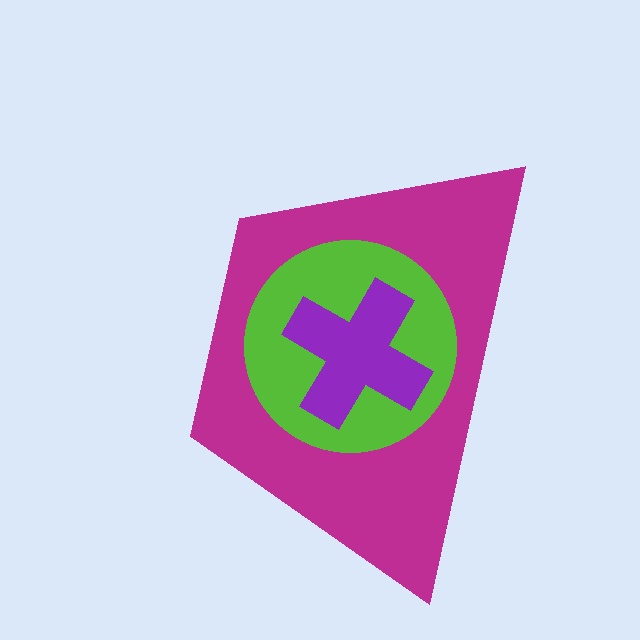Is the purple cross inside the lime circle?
Yes.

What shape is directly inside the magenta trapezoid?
The lime circle.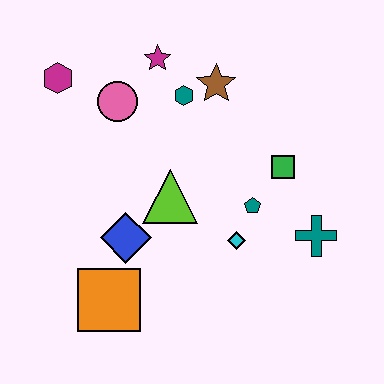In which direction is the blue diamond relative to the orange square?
The blue diamond is above the orange square.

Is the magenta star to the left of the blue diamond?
No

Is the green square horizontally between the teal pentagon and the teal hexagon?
No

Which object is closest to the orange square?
The blue diamond is closest to the orange square.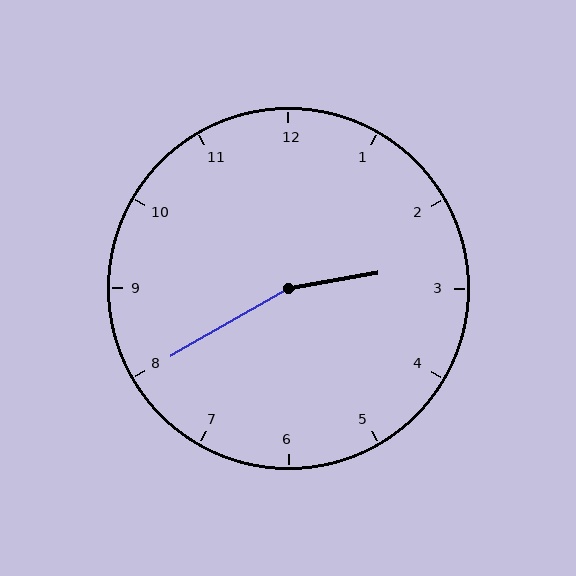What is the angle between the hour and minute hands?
Approximately 160 degrees.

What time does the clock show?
2:40.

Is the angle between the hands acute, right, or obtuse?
It is obtuse.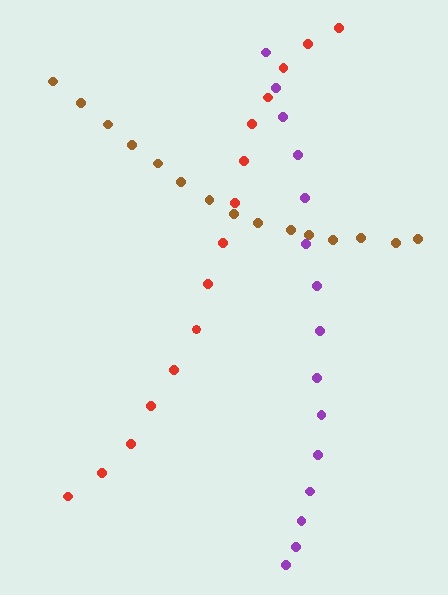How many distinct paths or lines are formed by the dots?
There are 3 distinct paths.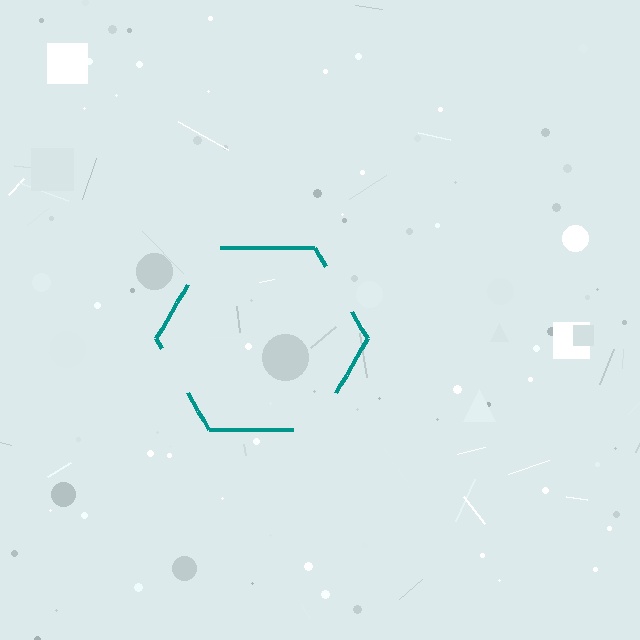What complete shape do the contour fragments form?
The contour fragments form a hexagon.